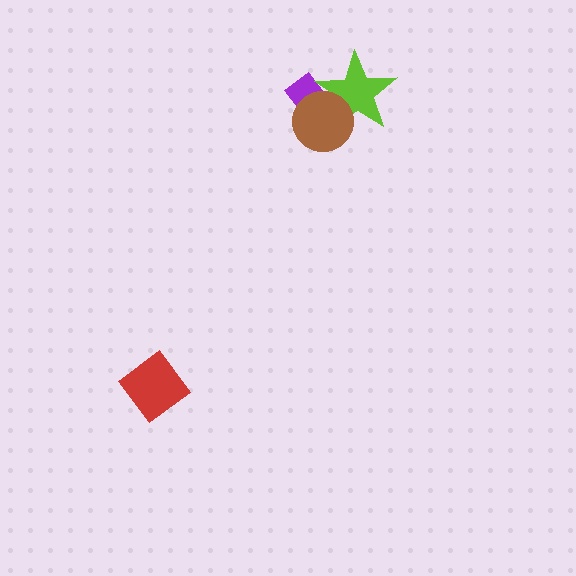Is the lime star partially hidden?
Yes, it is partially covered by another shape.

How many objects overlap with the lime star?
2 objects overlap with the lime star.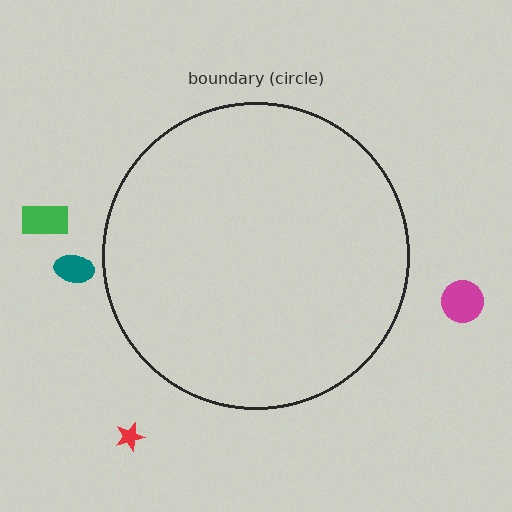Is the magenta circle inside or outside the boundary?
Outside.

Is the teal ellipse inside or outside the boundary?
Outside.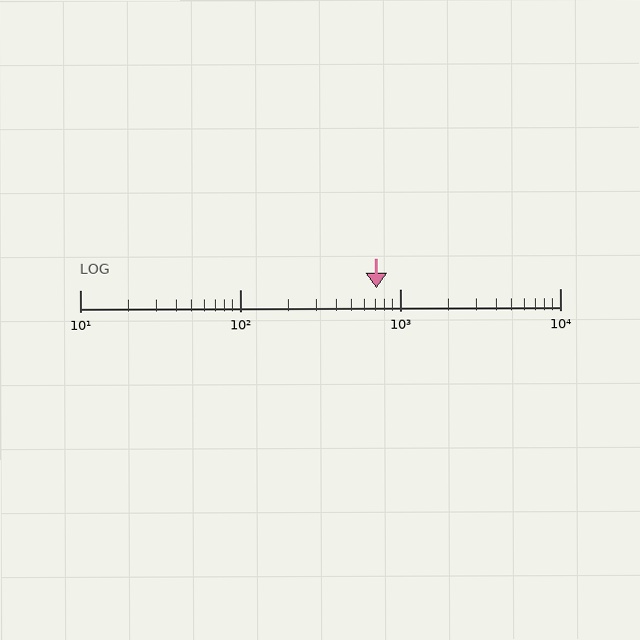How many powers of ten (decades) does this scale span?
The scale spans 3 decades, from 10 to 10000.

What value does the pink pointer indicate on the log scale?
The pointer indicates approximately 710.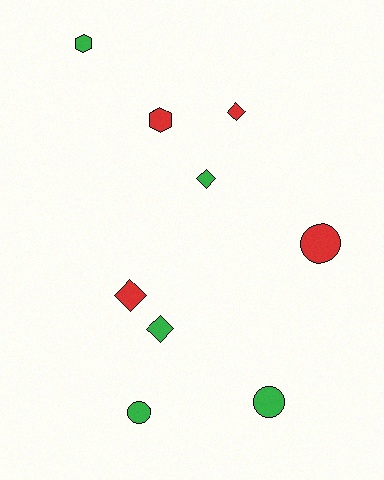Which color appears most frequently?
Green, with 5 objects.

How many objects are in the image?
There are 9 objects.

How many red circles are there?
There is 1 red circle.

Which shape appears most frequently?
Diamond, with 4 objects.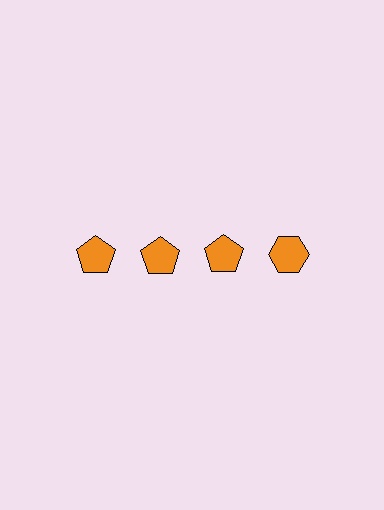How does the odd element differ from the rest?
It has a different shape: hexagon instead of pentagon.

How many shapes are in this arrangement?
There are 4 shapes arranged in a grid pattern.